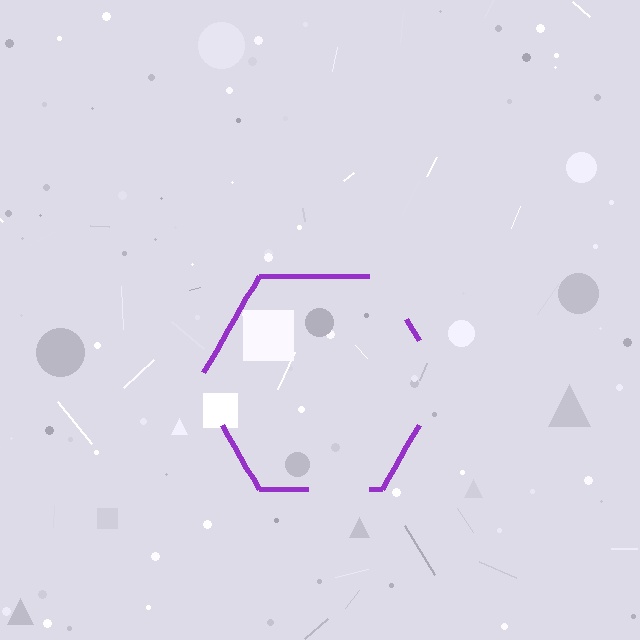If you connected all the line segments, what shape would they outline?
They would outline a hexagon.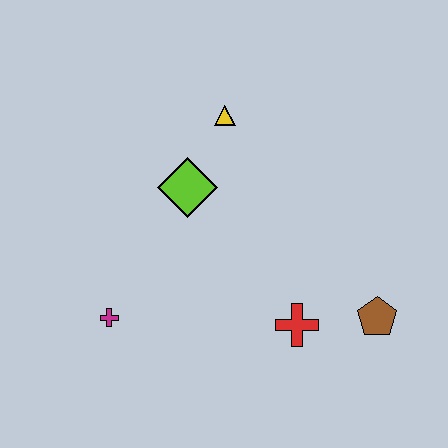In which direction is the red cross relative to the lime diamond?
The red cross is below the lime diamond.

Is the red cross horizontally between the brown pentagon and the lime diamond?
Yes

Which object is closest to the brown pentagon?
The red cross is closest to the brown pentagon.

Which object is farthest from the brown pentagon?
The magenta cross is farthest from the brown pentagon.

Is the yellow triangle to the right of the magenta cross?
Yes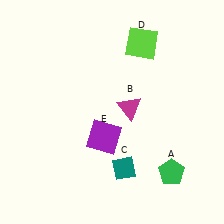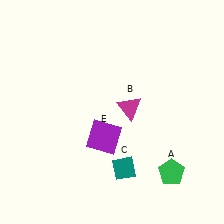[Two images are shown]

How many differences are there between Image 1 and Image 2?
There is 1 difference between the two images.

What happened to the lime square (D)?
The lime square (D) was removed in Image 2. It was in the top-right area of Image 1.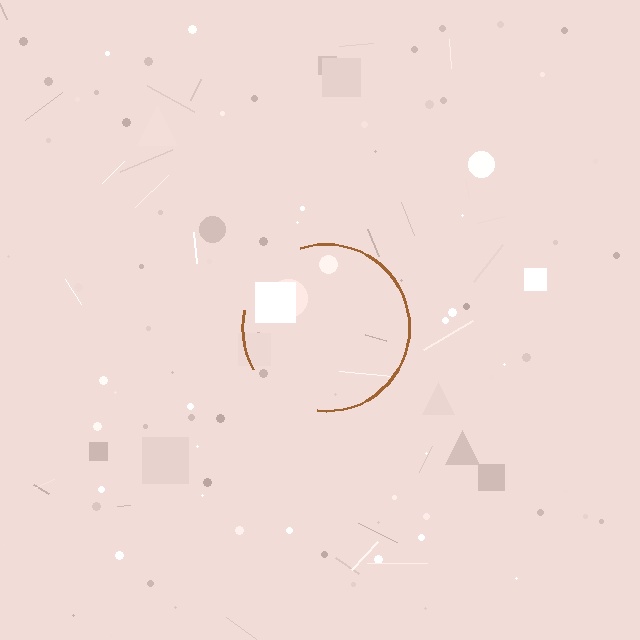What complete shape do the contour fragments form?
The contour fragments form a circle.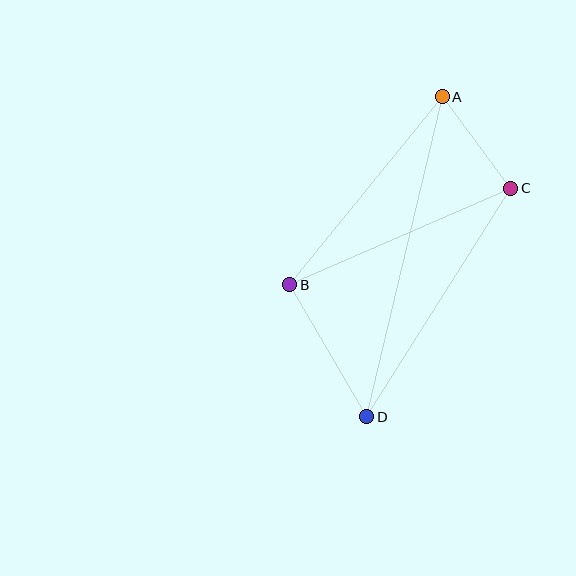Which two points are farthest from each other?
Points A and D are farthest from each other.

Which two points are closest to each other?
Points A and C are closest to each other.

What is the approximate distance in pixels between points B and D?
The distance between B and D is approximately 153 pixels.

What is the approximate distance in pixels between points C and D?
The distance between C and D is approximately 270 pixels.